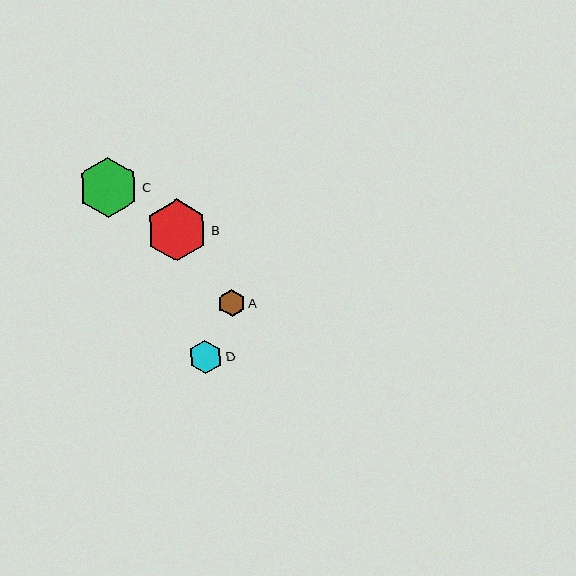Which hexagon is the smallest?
Hexagon A is the smallest with a size of approximately 27 pixels.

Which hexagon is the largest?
Hexagon B is the largest with a size of approximately 62 pixels.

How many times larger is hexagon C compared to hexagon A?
Hexagon C is approximately 2.2 times the size of hexagon A.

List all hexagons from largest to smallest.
From largest to smallest: B, C, D, A.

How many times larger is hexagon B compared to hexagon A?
Hexagon B is approximately 2.3 times the size of hexagon A.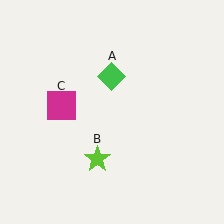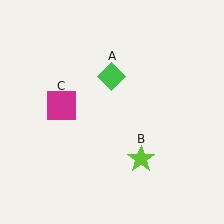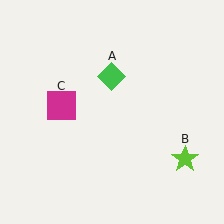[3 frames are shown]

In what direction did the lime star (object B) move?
The lime star (object B) moved right.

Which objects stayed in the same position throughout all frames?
Green diamond (object A) and magenta square (object C) remained stationary.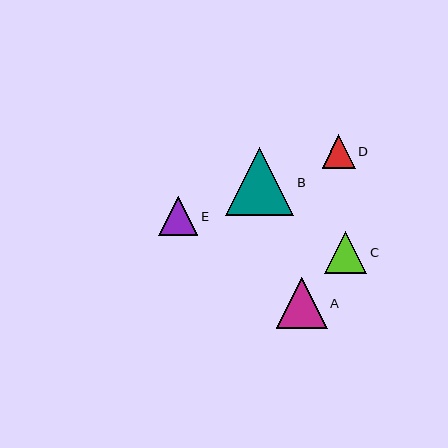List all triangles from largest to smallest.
From largest to smallest: B, A, C, E, D.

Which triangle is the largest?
Triangle B is the largest with a size of approximately 68 pixels.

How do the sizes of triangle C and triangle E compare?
Triangle C and triangle E are approximately the same size.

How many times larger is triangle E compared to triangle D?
Triangle E is approximately 1.2 times the size of triangle D.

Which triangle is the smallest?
Triangle D is the smallest with a size of approximately 33 pixels.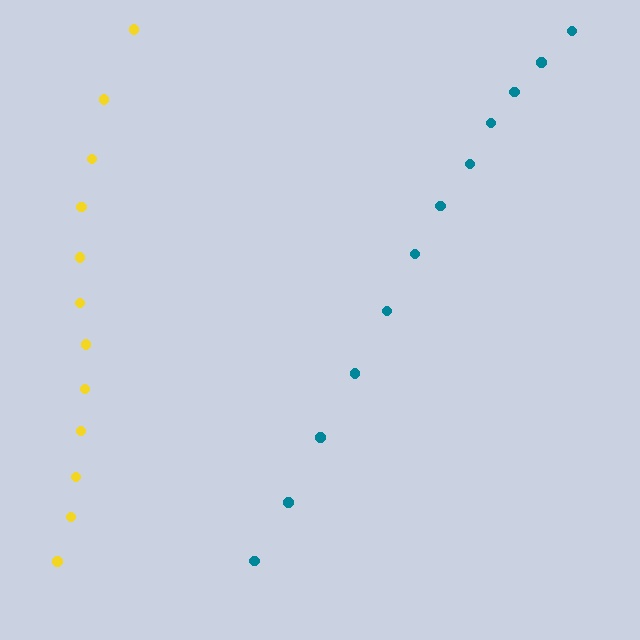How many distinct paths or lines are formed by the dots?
There are 2 distinct paths.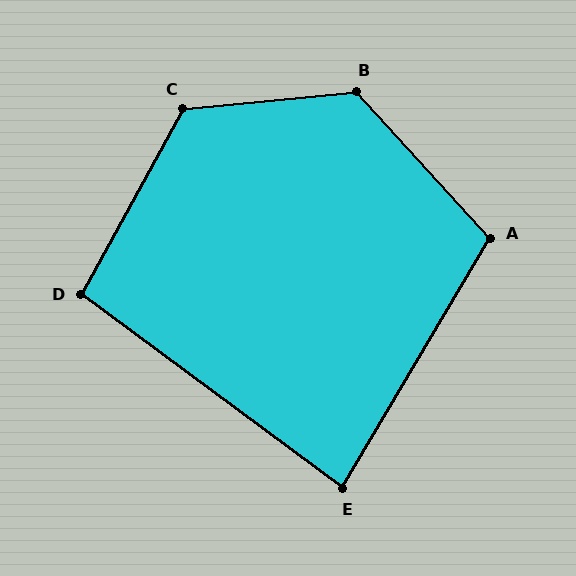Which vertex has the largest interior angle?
B, at approximately 127 degrees.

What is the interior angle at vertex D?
Approximately 98 degrees (obtuse).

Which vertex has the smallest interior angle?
E, at approximately 84 degrees.